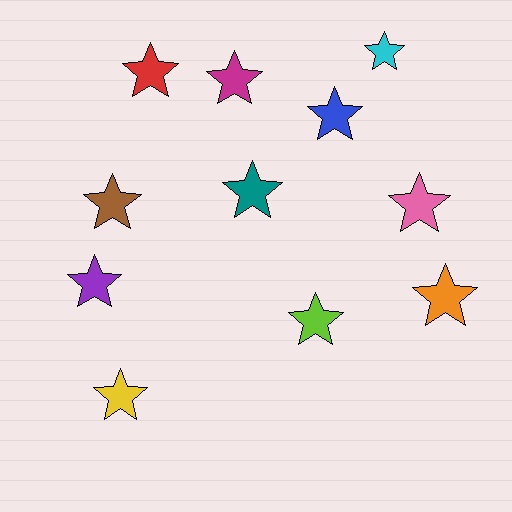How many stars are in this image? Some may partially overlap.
There are 11 stars.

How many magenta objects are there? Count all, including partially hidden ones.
There is 1 magenta object.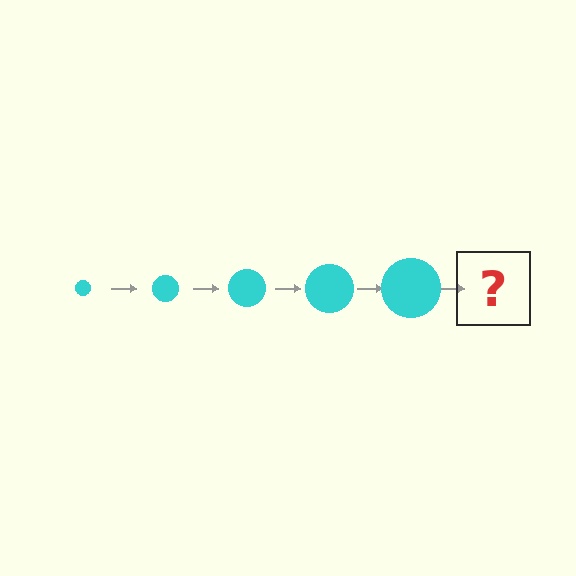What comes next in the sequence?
The next element should be a cyan circle, larger than the previous one.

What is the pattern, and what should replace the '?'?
The pattern is that the circle gets progressively larger each step. The '?' should be a cyan circle, larger than the previous one.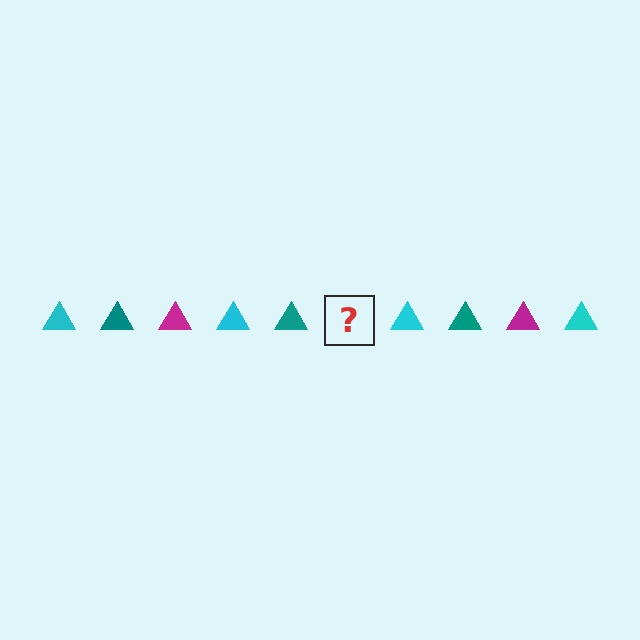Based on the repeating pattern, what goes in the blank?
The blank should be a magenta triangle.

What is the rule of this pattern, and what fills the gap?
The rule is that the pattern cycles through cyan, teal, magenta triangles. The gap should be filled with a magenta triangle.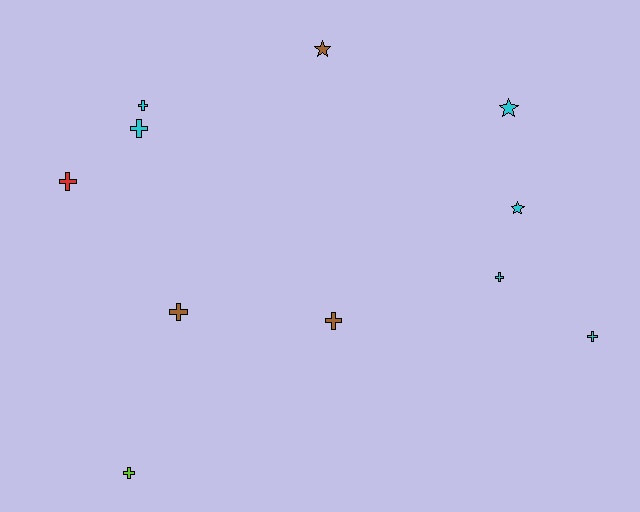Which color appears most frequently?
Cyan, with 6 objects.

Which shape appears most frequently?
Cross, with 8 objects.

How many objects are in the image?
There are 11 objects.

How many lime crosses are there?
There is 1 lime cross.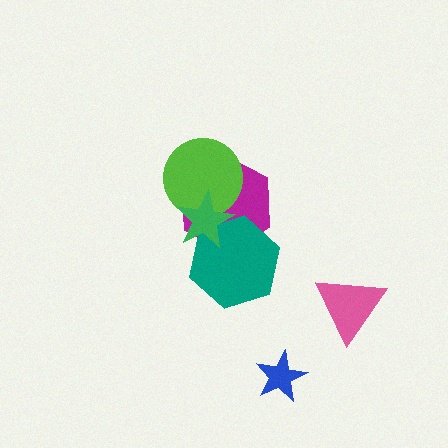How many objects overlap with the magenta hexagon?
3 objects overlap with the magenta hexagon.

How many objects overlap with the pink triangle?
0 objects overlap with the pink triangle.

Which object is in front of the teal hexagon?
The green star is in front of the teal hexagon.